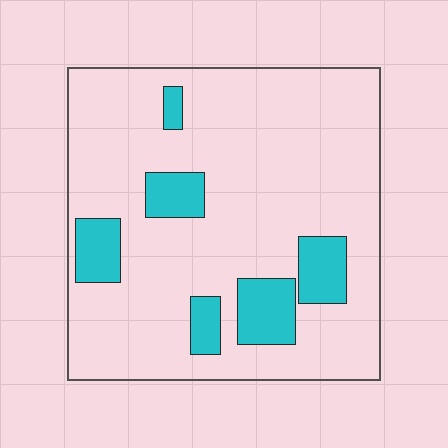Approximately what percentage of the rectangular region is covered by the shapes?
Approximately 15%.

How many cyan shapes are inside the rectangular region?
6.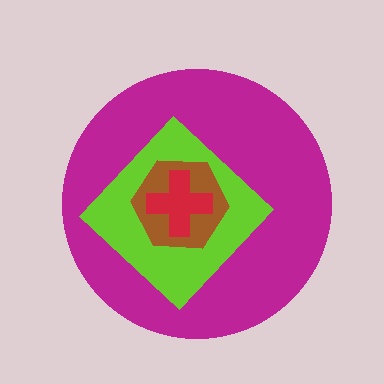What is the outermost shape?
The magenta circle.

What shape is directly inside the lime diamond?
The brown hexagon.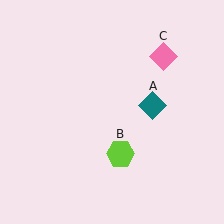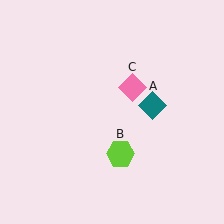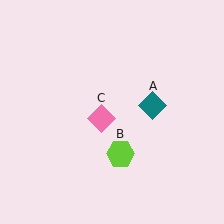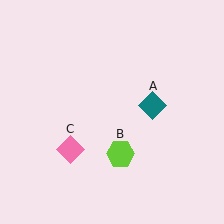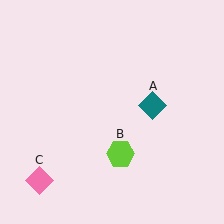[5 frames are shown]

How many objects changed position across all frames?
1 object changed position: pink diamond (object C).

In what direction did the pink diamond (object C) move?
The pink diamond (object C) moved down and to the left.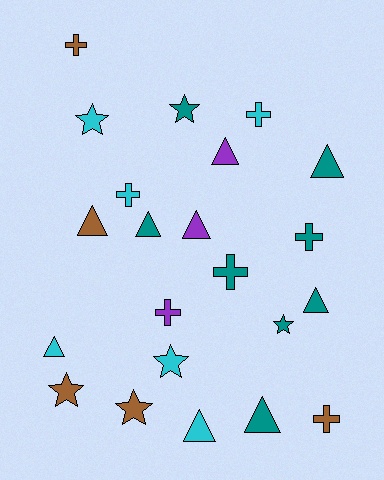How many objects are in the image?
There are 22 objects.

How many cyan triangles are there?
There are 2 cyan triangles.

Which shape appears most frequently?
Triangle, with 9 objects.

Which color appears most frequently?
Teal, with 8 objects.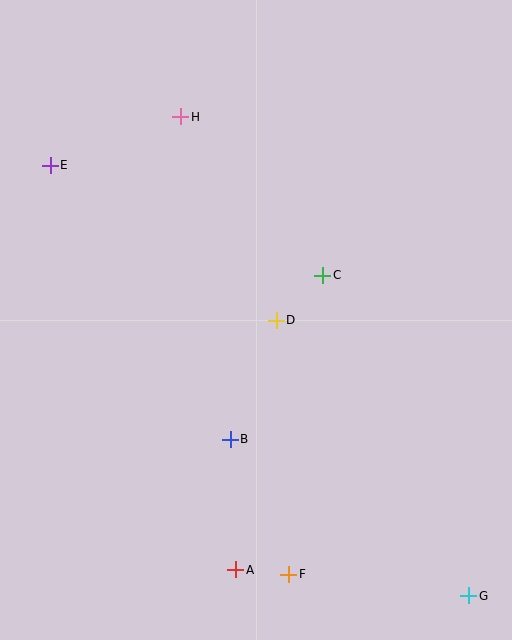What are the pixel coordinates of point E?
Point E is at (50, 165).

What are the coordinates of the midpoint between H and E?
The midpoint between H and E is at (115, 141).